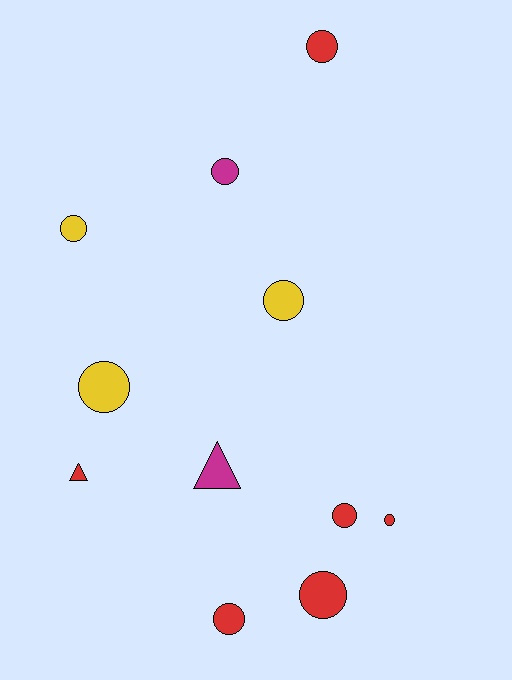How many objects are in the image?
There are 11 objects.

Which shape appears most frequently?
Circle, with 9 objects.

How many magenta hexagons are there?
There are no magenta hexagons.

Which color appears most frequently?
Red, with 6 objects.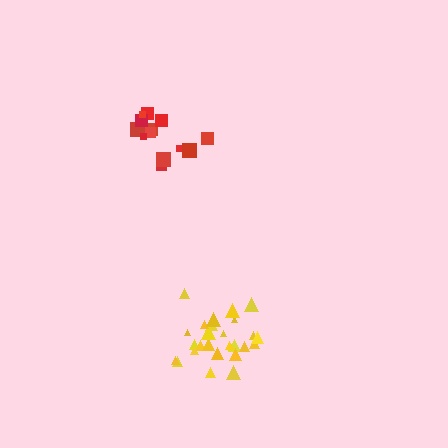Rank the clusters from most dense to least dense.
yellow, red.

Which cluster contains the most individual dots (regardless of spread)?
Yellow (27).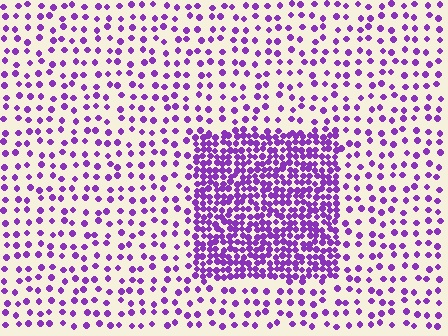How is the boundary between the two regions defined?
The boundary is defined by a change in element density (approximately 2.9x ratio). All elements are the same color, size, and shape.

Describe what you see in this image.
The image contains small purple elements arranged at two different densities. A rectangle-shaped region is visible where the elements are more densely packed than the surrounding area.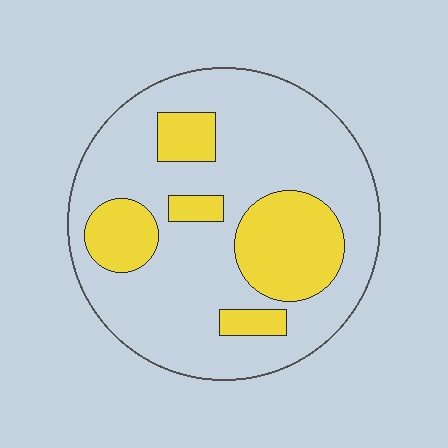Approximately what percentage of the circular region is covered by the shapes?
Approximately 25%.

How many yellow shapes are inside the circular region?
5.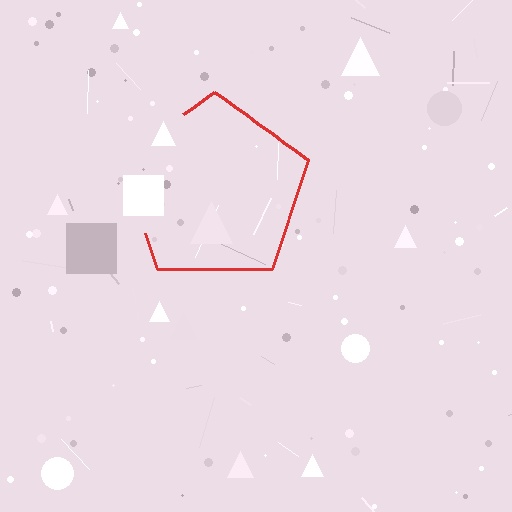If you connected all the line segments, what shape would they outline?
They would outline a pentagon.